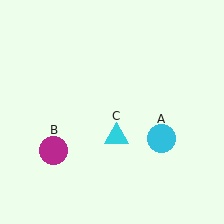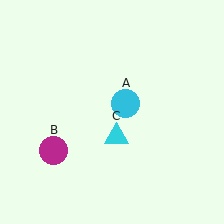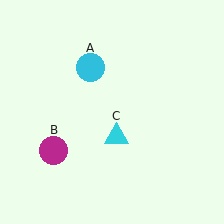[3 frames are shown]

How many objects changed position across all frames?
1 object changed position: cyan circle (object A).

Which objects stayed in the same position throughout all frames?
Magenta circle (object B) and cyan triangle (object C) remained stationary.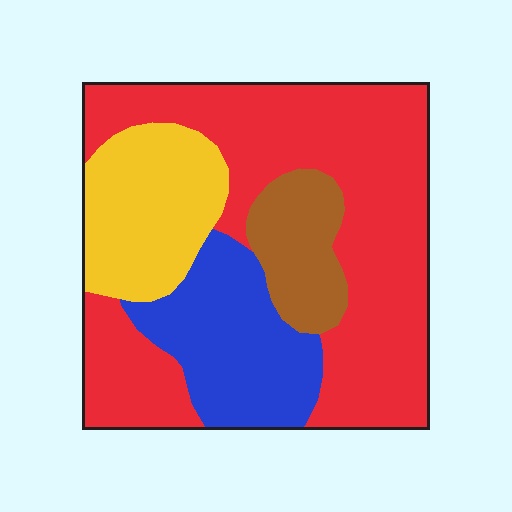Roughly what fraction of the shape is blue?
Blue takes up about one fifth (1/5) of the shape.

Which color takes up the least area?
Brown, at roughly 10%.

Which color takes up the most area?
Red, at roughly 55%.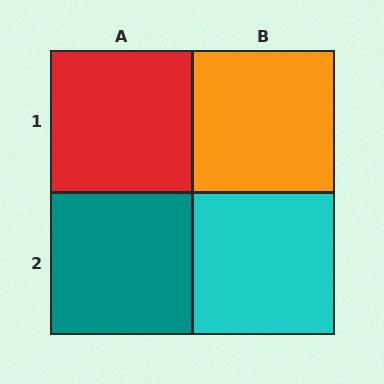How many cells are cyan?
1 cell is cyan.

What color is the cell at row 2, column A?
Teal.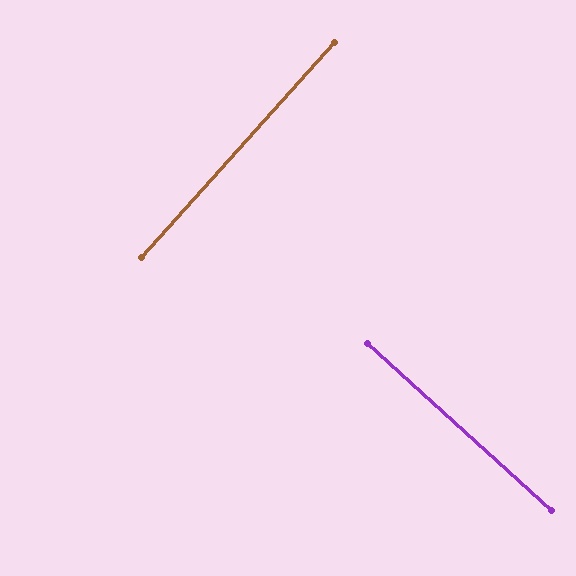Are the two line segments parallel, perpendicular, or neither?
Perpendicular — they meet at approximately 90°.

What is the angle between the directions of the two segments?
Approximately 90 degrees.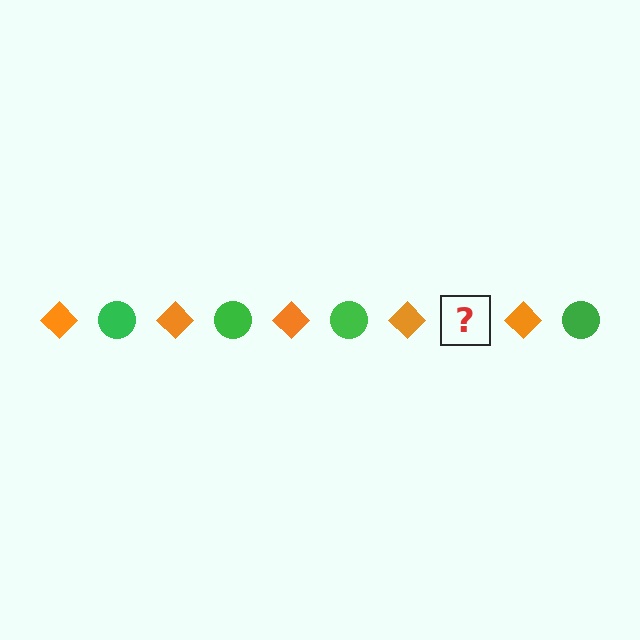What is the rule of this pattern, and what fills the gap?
The rule is that the pattern alternates between orange diamond and green circle. The gap should be filled with a green circle.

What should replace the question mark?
The question mark should be replaced with a green circle.